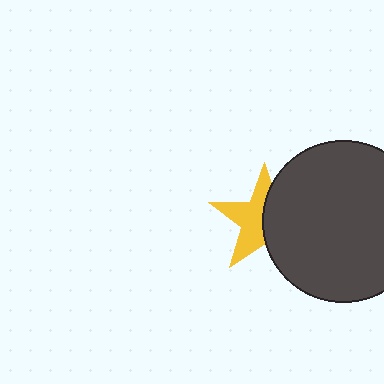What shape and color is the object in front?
The object in front is a dark gray circle.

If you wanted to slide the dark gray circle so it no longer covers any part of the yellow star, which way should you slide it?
Slide it right — that is the most direct way to separate the two shapes.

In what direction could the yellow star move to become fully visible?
The yellow star could move left. That would shift it out from behind the dark gray circle entirely.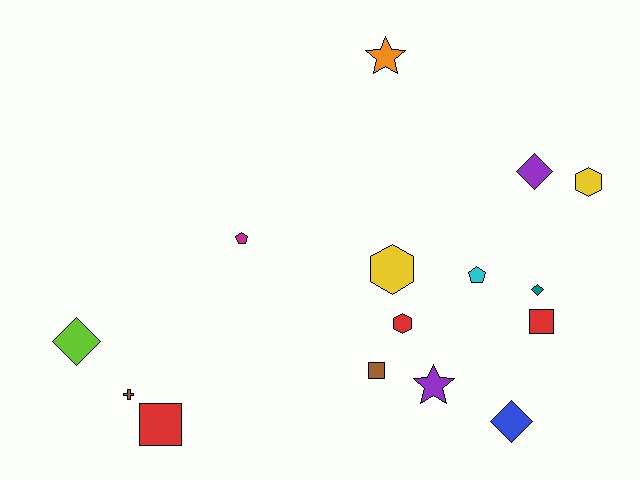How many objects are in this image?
There are 15 objects.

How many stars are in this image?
There are 2 stars.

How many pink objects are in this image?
There are no pink objects.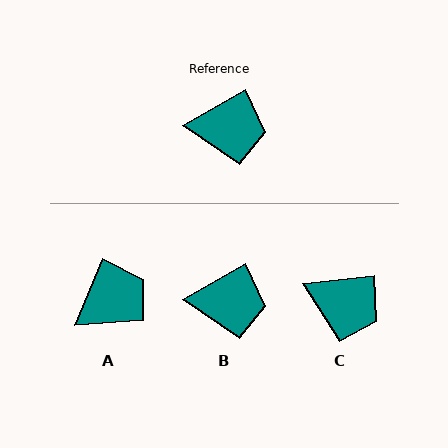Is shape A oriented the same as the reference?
No, it is off by about 38 degrees.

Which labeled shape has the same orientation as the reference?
B.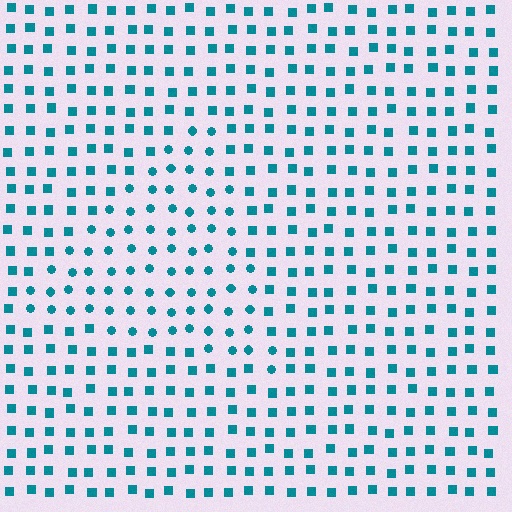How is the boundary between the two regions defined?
The boundary is defined by a change in element shape: circles inside vs. squares outside. All elements share the same color and spacing.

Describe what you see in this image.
The image is filled with small teal elements arranged in a uniform grid. A triangle-shaped region contains circles, while the surrounding area contains squares. The boundary is defined purely by the change in element shape.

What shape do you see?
I see a triangle.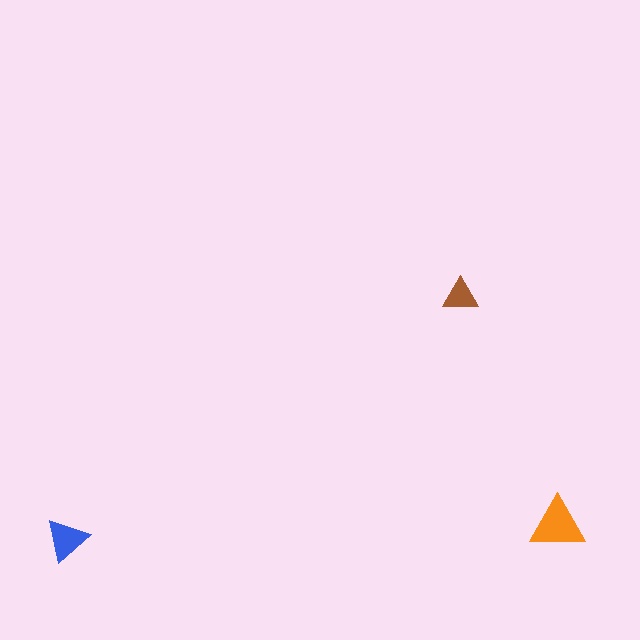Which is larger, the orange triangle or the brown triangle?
The orange one.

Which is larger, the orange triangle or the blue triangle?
The orange one.